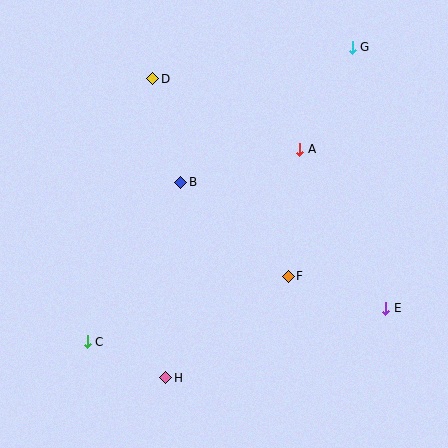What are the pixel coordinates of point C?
Point C is at (87, 342).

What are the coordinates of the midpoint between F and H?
The midpoint between F and H is at (227, 327).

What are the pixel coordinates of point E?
Point E is at (386, 308).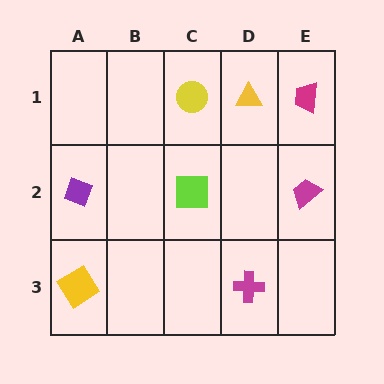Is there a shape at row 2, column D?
No, that cell is empty.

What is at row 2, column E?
A magenta trapezoid.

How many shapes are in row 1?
3 shapes.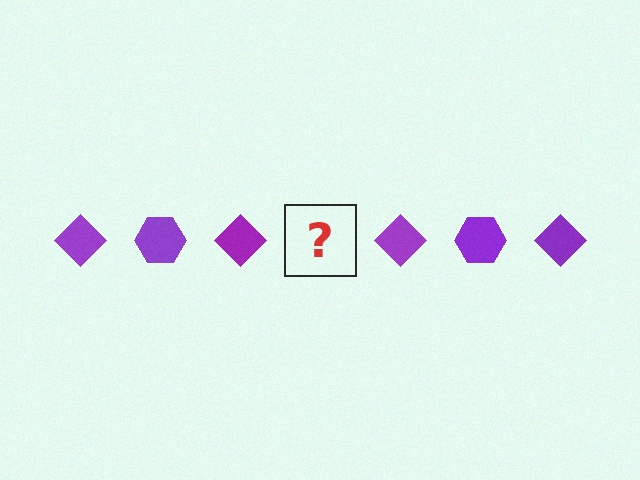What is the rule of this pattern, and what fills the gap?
The rule is that the pattern cycles through diamond, hexagon shapes in purple. The gap should be filled with a purple hexagon.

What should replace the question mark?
The question mark should be replaced with a purple hexagon.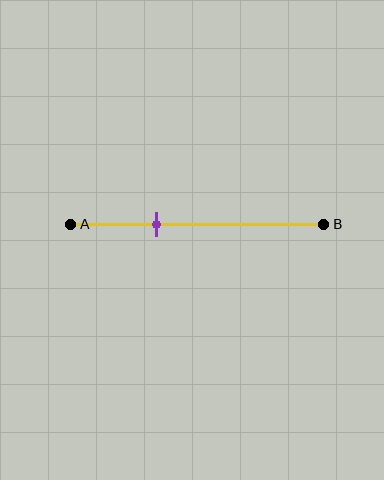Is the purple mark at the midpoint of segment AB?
No, the mark is at about 35% from A, not at the 50% midpoint.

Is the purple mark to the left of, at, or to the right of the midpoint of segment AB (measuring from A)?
The purple mark is to the left of the midpoint of segment AB.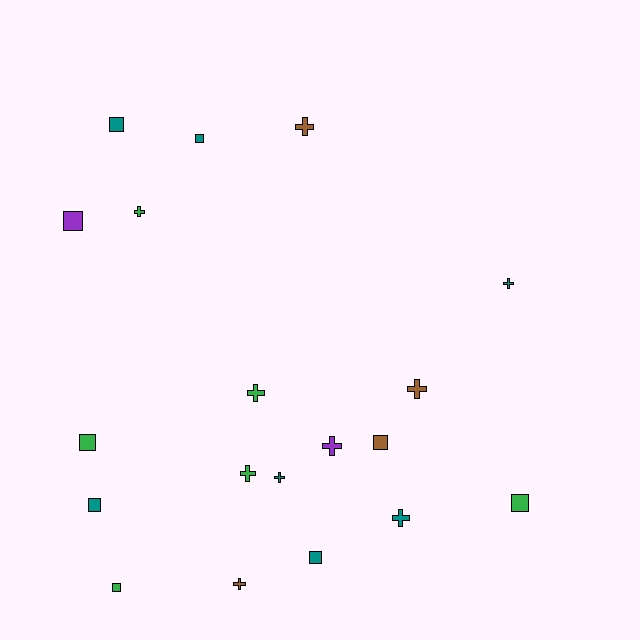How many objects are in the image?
There are 19 objects.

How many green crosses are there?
There are 3 green crosses.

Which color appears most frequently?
Teal, with 7 objects.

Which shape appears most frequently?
Cross, with 10 objects.